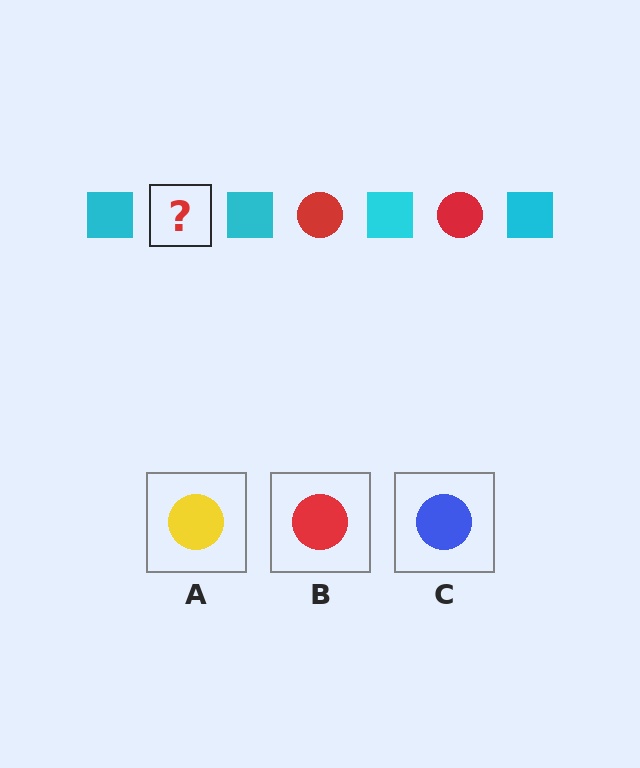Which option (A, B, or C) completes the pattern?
B.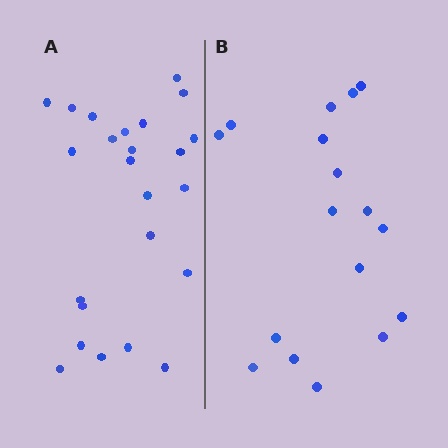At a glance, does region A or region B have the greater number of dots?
Region A (the left region) has more dots.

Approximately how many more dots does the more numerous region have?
Region A has roughly 8 or so more dots than region B.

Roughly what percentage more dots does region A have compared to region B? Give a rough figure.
About 40% more.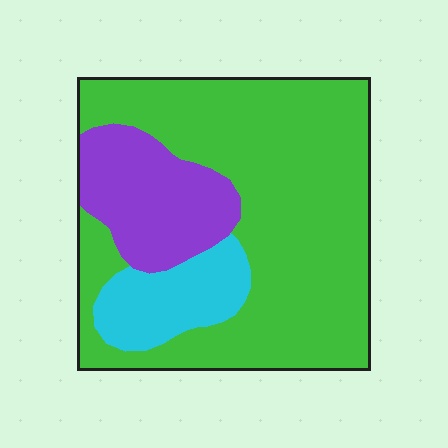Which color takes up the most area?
Green, at roughly 70%.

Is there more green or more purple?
Green.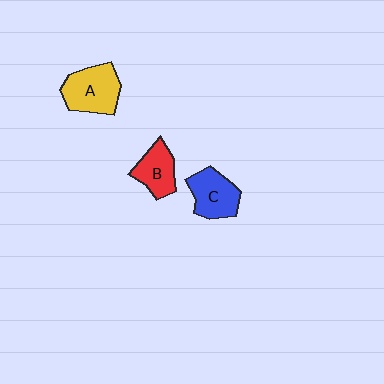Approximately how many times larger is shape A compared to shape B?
Approximately 1.4 times.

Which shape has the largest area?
Shape A (yellow).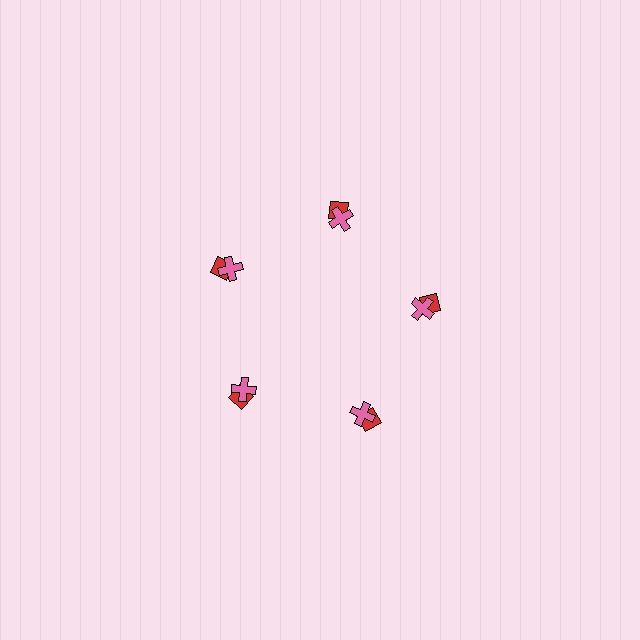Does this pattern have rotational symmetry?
Yes, this pattern has 5-fold rotational symmetry. It looks the same after rotating 72 degrees around the center.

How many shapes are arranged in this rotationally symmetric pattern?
There are 10 shapes, arranged in 5 groups of 2.